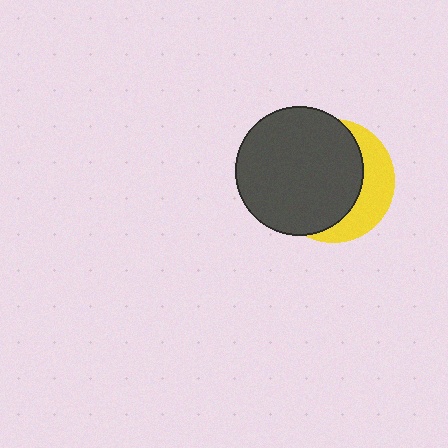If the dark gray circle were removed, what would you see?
You would see the complete yellow circle.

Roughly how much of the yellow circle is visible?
A small part of it is visible (roughly 32%).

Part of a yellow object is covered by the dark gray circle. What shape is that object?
It is a circle.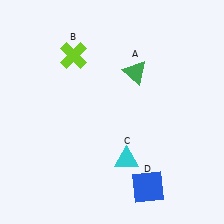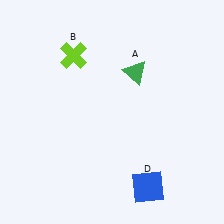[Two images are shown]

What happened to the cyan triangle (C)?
The cyan triangle (C) was removed in Image 2. It was in the bottom-right area of Image 1.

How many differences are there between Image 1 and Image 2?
There is 1 difference between the two images.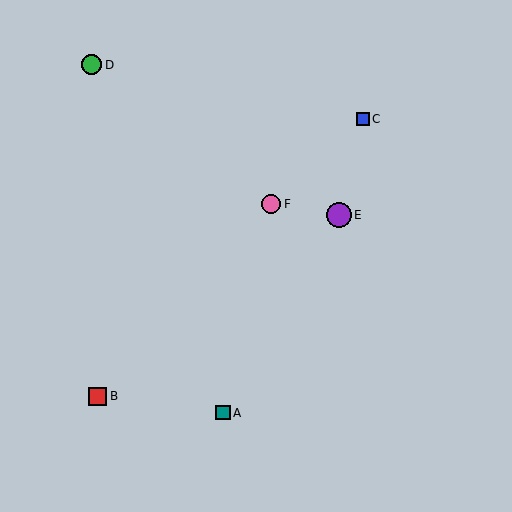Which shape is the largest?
The purple circle (labeled E) is the largest.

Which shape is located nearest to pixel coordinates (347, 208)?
The purple circle (labeled E) at (339, 215) is nearest to that location.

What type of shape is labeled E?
Shape E is a purple circle.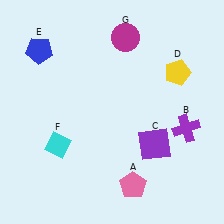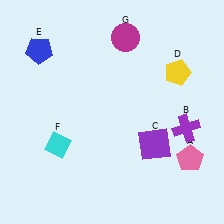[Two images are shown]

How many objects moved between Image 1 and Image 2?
1 object moved between the two images.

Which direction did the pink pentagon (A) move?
The pink pentagon (A) moved right.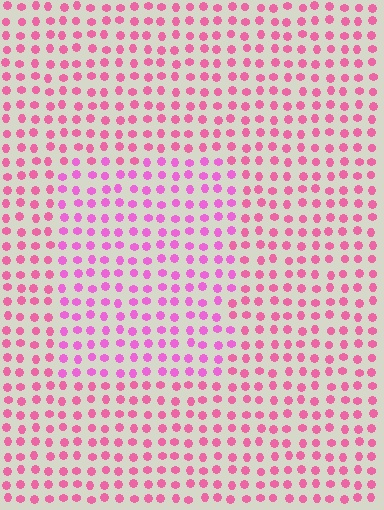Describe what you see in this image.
The image is filled with small pink elements in a uniform arrangement. A rectangle-shaped region is visible where the elements are tinted to a slightly different hue, forming a subtle color boundary.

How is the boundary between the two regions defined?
The boundary is defined purely by a slight shift in hue (about 23 degrees). Spacing, size, and orientation are identical on both sides.